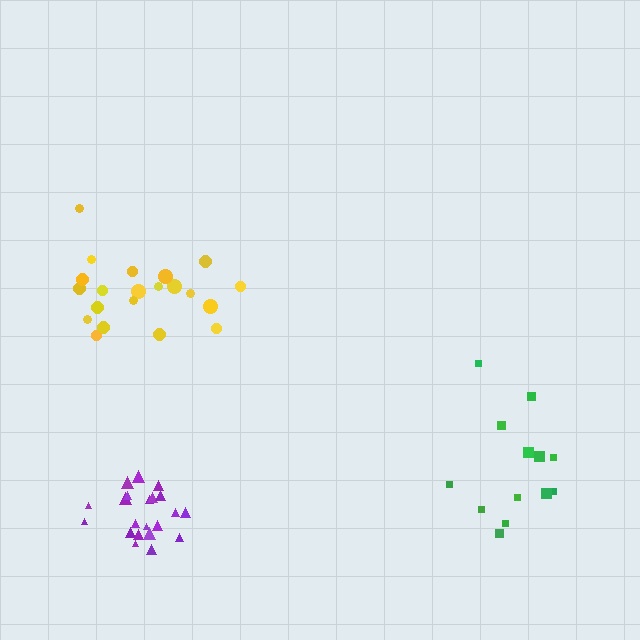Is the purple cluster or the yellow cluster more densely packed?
Purple.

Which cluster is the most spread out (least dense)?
Green.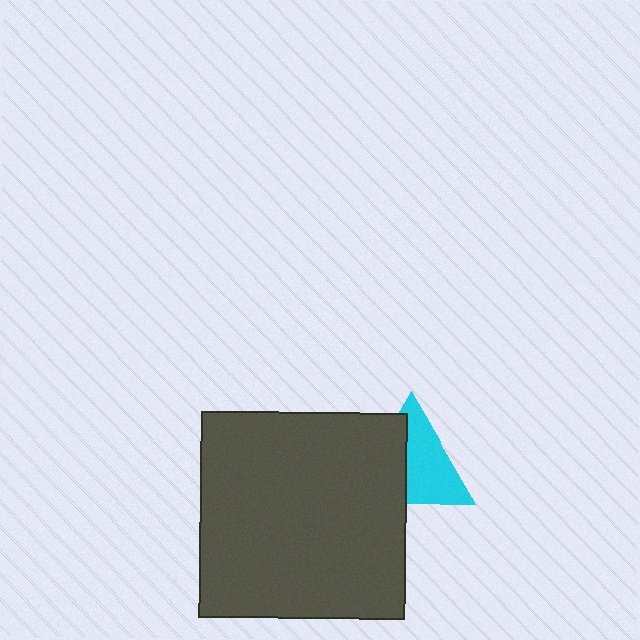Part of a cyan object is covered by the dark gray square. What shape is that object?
It is a triangle.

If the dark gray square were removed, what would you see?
You would see the complete cyan triangle.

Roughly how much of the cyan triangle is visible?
About half of it is visible (roughly 56%).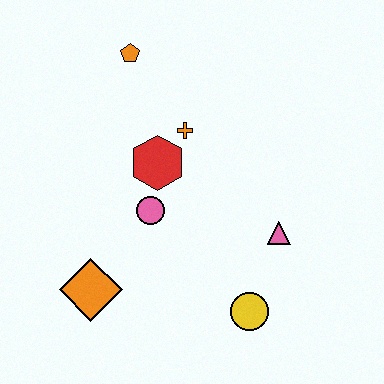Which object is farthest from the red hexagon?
The yellow circle is farthest from the red hexagon.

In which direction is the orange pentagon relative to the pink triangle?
The orange pentagon is above the pink triangle.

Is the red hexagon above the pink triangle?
Yes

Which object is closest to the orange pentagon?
The orange cross is closest to the orange pentagon.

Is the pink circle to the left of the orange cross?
Yes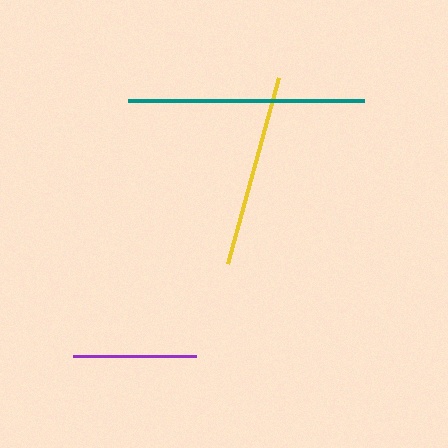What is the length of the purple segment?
The purple segment is approximately 123 pixels long.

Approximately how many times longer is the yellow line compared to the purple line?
The yellow line is approximately 1.6 times the length of the purple line.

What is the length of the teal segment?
The teal segment is approximately 235 pixels long.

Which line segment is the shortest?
The purple line is the shortest at approximately 123 pixels.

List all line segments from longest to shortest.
From longest to shortest: teal, yellow, purple.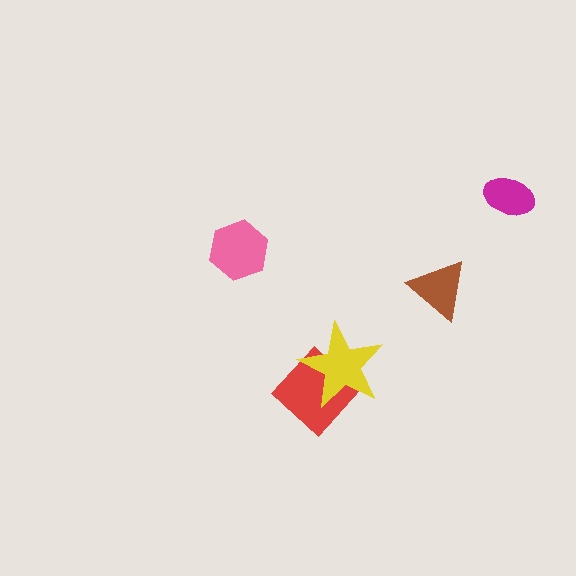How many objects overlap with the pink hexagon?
0 objects overlap with the pink hexagon.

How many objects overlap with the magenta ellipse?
0 objects overlap with the magenta ellipse.